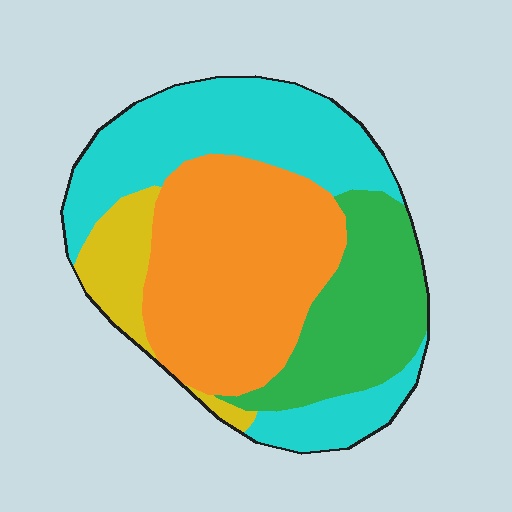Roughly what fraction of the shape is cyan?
Cyan takes up about one third (1/3) of the shape.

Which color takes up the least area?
Yellow, at roughly 10%.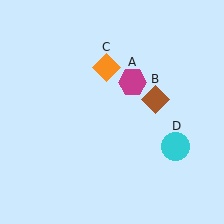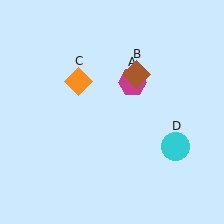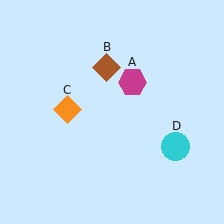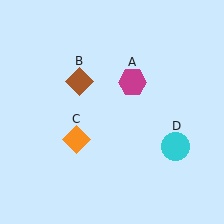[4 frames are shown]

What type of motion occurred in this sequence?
The brown diamond (object B), orange diamond (object C) rotated counterclockwise around the center of the scene.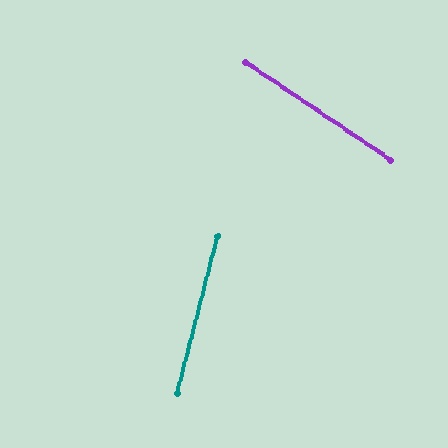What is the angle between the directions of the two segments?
Approximately 71 degrees.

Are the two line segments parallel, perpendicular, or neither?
Neither parallel nor perpendicular — they differ by about 71°.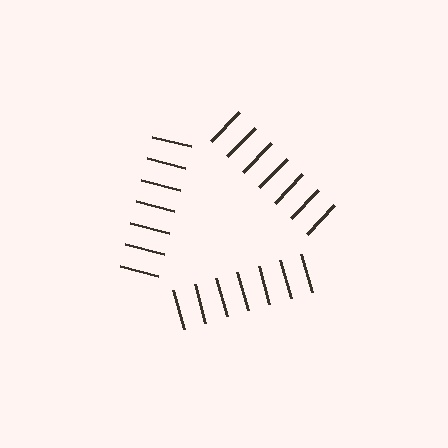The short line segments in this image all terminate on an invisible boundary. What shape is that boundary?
An illusory triangle — the line segments terminate on its edges but no continuous stroke is drawn.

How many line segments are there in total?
21 — 7 along each of the 3 edges.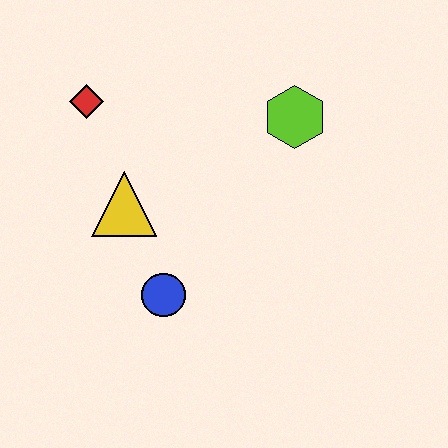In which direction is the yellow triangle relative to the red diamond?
The yellow triangle is below the red diamond.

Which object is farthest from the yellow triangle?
The lime hexagon is farthest from the yellow triangle.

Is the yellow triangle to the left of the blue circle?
Yes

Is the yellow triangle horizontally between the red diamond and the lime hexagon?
Yes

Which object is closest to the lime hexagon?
The yellow triangle is closest to the lime hexagon.